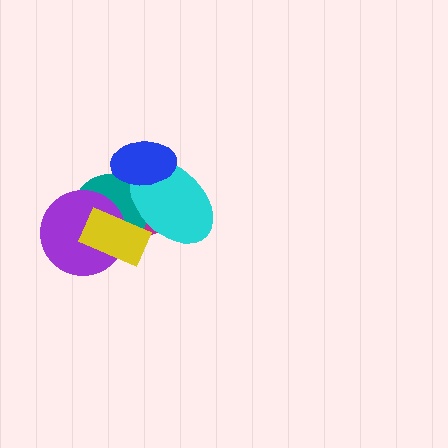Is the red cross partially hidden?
Yes, it is partially covered by another shape.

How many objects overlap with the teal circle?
6 objects overlap with the teal circle.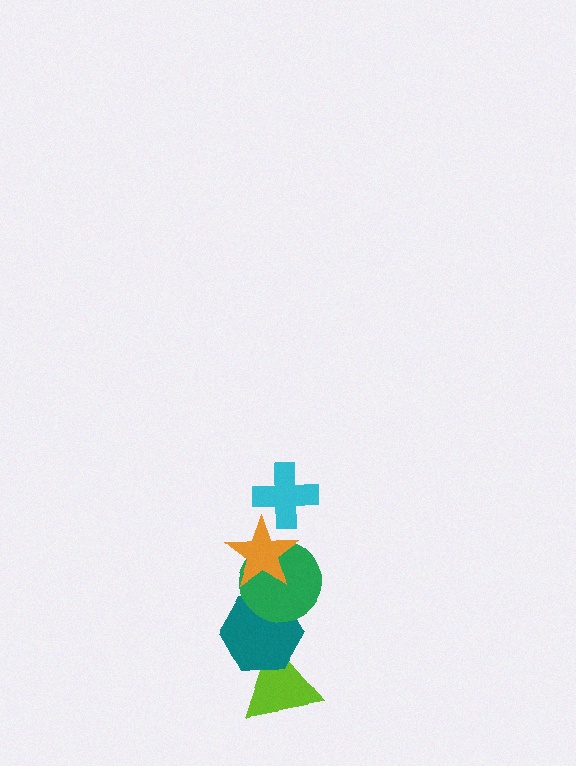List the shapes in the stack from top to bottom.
From top to bottom: the cyan cross, the orange star, the green circle, the teal hexagon, the lime triangle.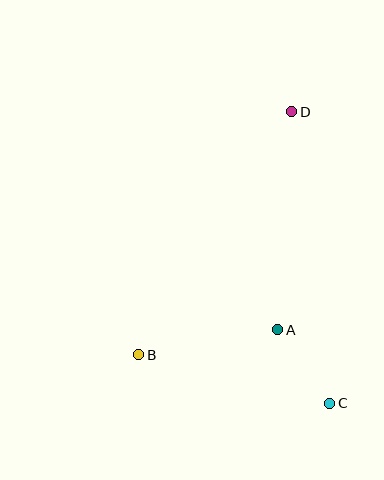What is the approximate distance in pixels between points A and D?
The distance between A and D is approximately 218 pixels.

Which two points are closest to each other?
Points A and C are closest to each other.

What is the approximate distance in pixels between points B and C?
The distance between B and C is approximately 197 pixels.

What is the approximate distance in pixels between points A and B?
The distance between A and B is approximately 141 pixels.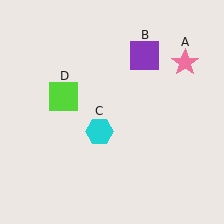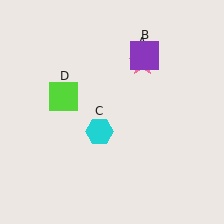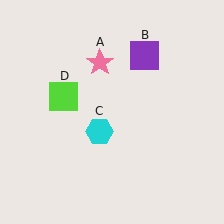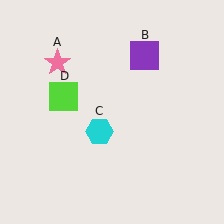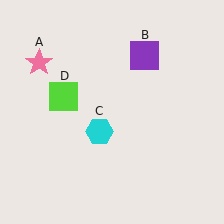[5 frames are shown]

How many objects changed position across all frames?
1 object changed position: pink star (object A).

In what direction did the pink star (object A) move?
The pink star (object A) moved left.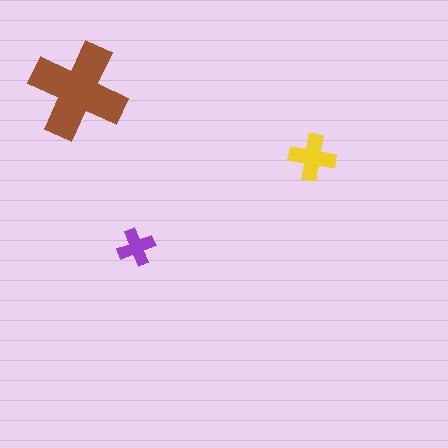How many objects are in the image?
There are 3 objects in the image.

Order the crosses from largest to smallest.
the brown one, the yellow one, the purple one.